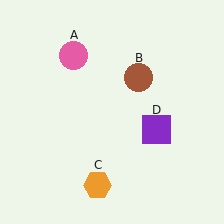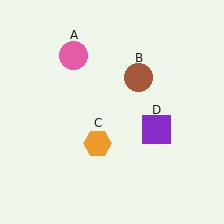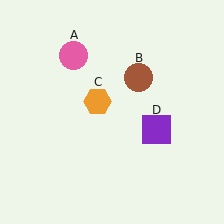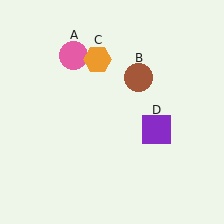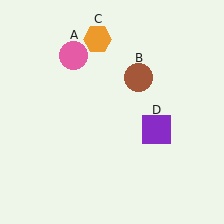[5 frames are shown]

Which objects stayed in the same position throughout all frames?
Pink circle (object A) and brown circle (object B) and purple square (object D) remained stationary.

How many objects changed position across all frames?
1 object changed position: orange hexagon (object C).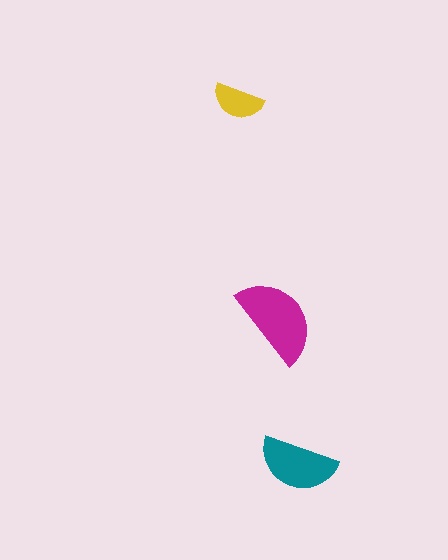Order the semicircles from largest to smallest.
the magenta one, the teal one, the yellow one.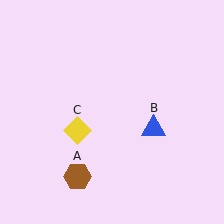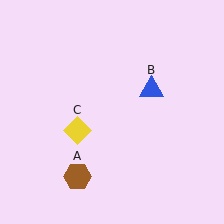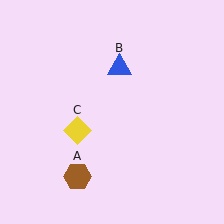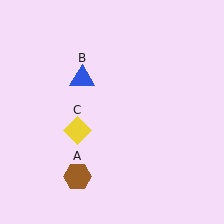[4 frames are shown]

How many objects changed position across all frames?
1 object changed position: blue triangle (object B).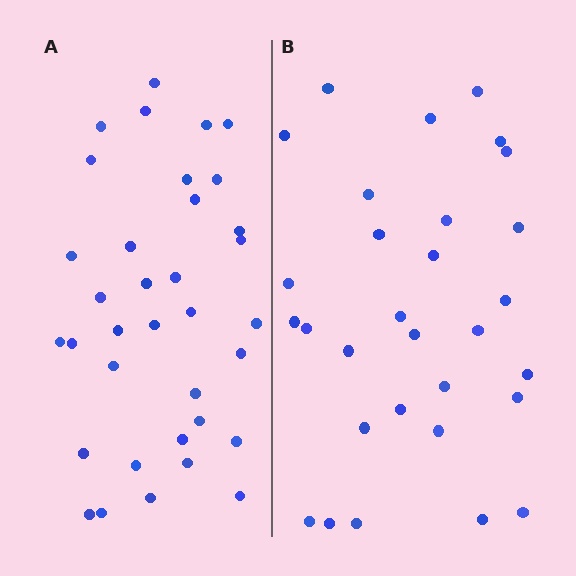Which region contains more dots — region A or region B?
Region A (the left region) has more dots.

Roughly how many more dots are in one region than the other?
Region A has about 5 more dots than region B.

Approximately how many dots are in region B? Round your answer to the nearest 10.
About 30 dots.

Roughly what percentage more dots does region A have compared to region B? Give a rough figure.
About 15% more.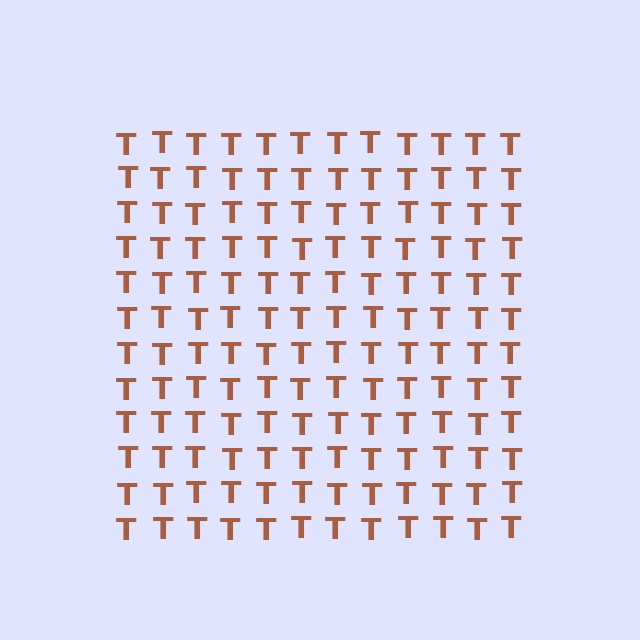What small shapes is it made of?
It is made of small letter T's.